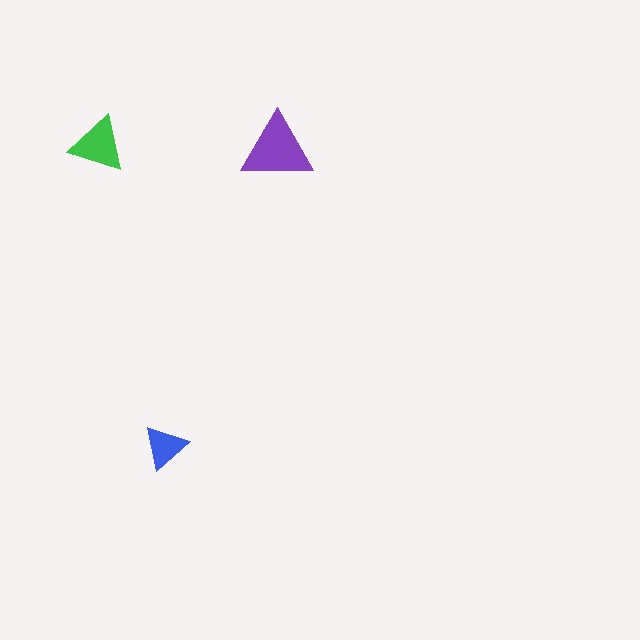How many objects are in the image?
There are 3 objects in the image.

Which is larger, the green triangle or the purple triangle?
The purple one.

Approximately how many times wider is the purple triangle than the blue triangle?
About 1.5 times wider.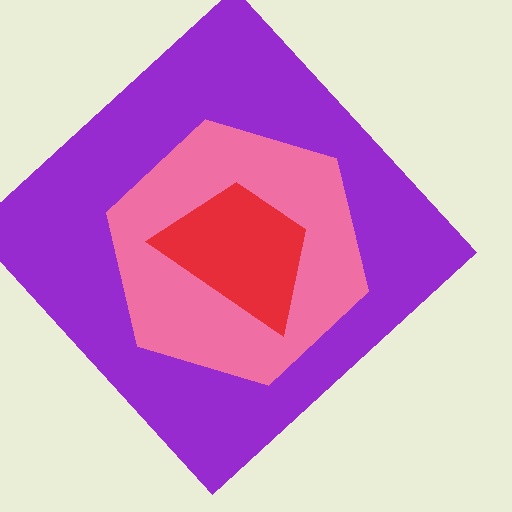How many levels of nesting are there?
3.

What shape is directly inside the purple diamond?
The pink hexagon.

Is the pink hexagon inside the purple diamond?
Yes.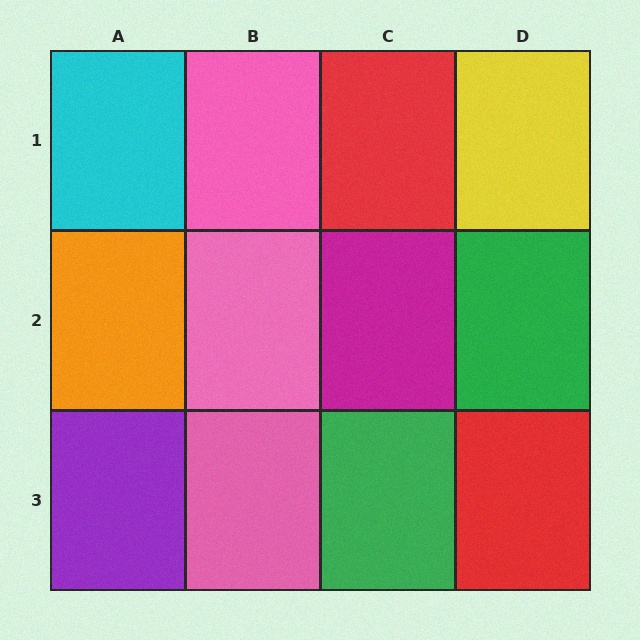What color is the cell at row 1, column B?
Pink.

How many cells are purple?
1 cell is purple.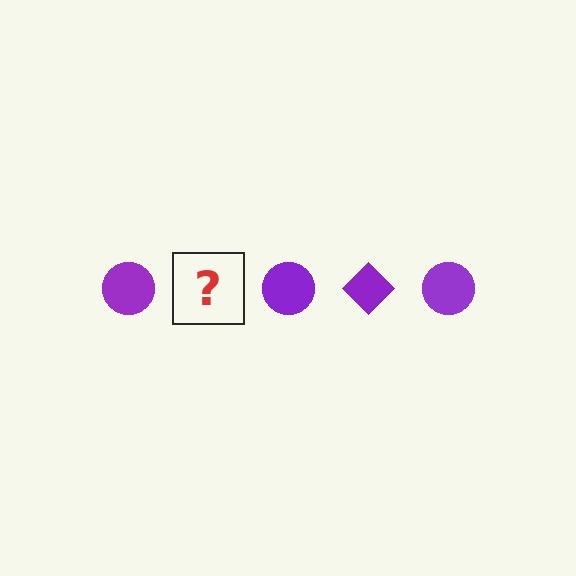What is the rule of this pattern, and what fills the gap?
The rule is that the pattern cycles through circle, diamond shapes in purple. The gap should be filled with a purple diamond.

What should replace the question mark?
The question mark should be replaced with a purple diamond.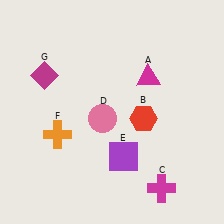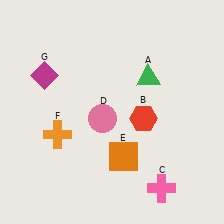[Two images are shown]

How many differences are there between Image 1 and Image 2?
There are 3 differences between the two images.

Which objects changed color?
A changed from magenta to green. C changed from magenta to pink. E changed from purple to orange.